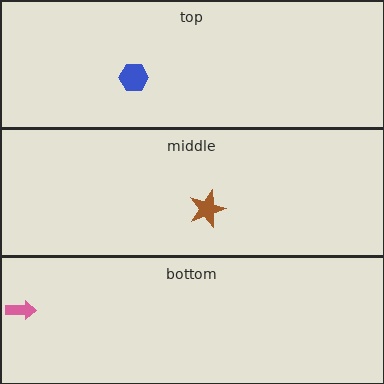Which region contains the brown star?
The middle region.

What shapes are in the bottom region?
The pink arrow.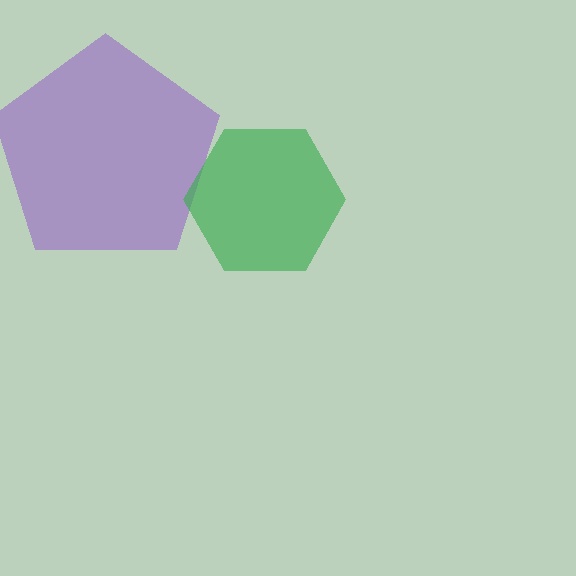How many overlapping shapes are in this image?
There are 2 overlapping shapes in the image.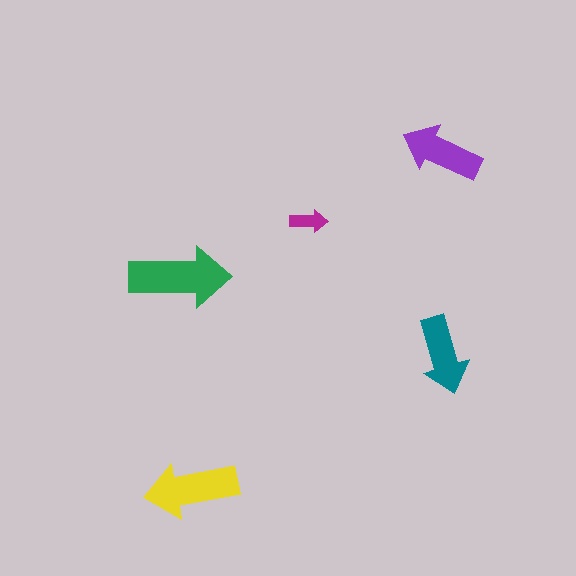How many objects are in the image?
There are 5 objects in the image.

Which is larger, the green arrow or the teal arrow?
The green one.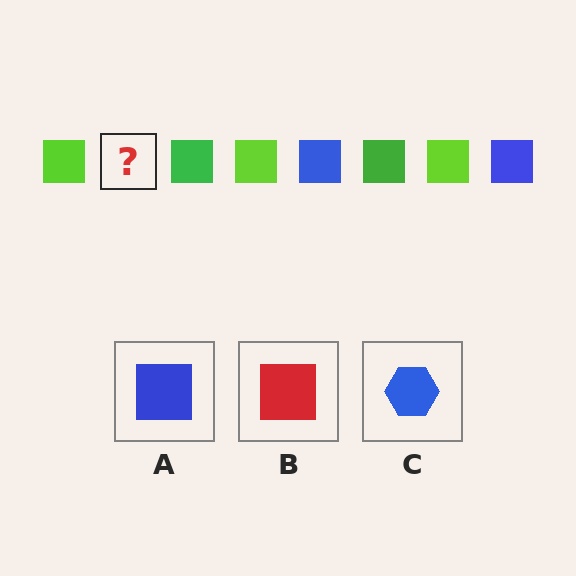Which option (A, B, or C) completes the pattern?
A.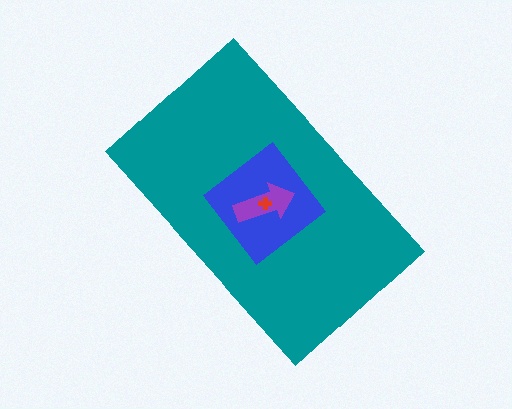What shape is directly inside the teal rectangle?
The blue diamond.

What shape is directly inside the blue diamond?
The purple arrow.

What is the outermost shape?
The teal rectangle.